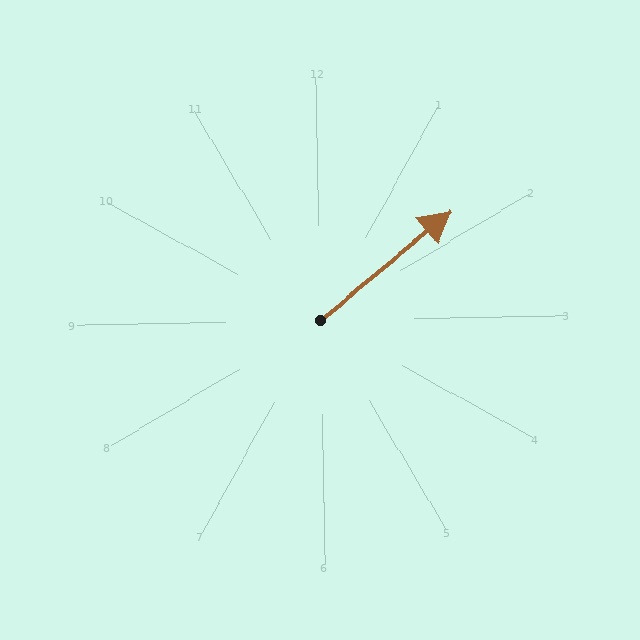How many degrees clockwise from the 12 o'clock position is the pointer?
Approximately 51 degrees.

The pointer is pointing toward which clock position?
Roughly 2 o'clock.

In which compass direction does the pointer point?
Northeast.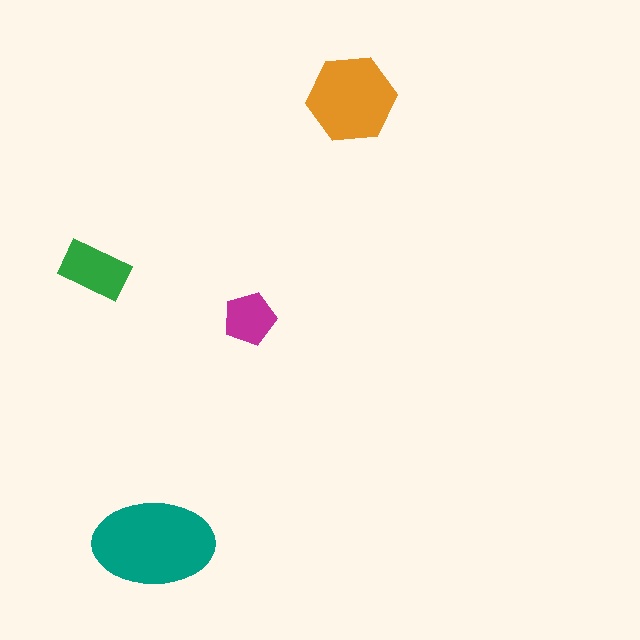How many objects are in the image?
There are 4 objects in the image.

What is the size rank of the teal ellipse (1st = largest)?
1st.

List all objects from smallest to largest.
The magenta pentagon, the green rectangle, the orange hexagon, the teal ellipse.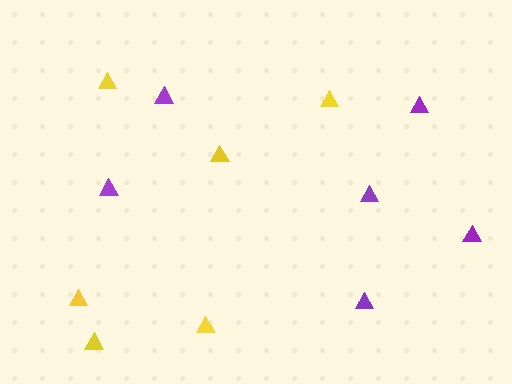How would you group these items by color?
There are 2 groups: one group of yellow triangles (6) and one group of purple triangles (6).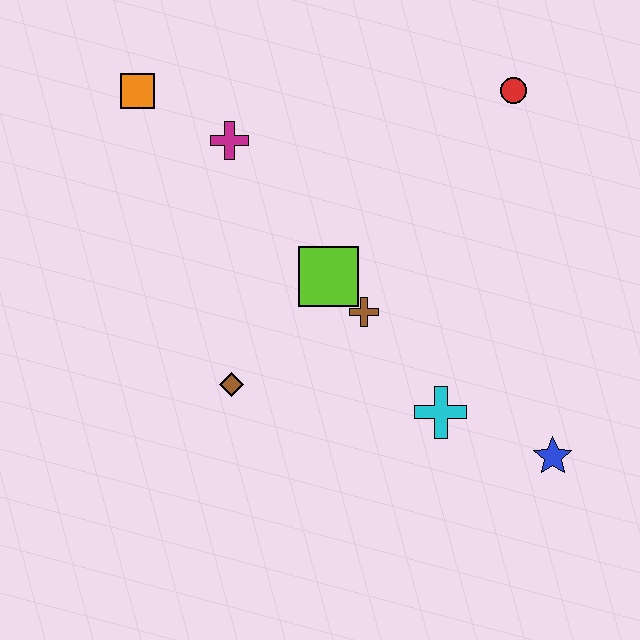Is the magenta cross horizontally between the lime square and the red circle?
No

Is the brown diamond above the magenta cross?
No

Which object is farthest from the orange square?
The blue star is farthest from the orange square.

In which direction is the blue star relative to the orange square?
The blue star is to the right of the orange square.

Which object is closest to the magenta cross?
The orange square is closest to the magenta cross.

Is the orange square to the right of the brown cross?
No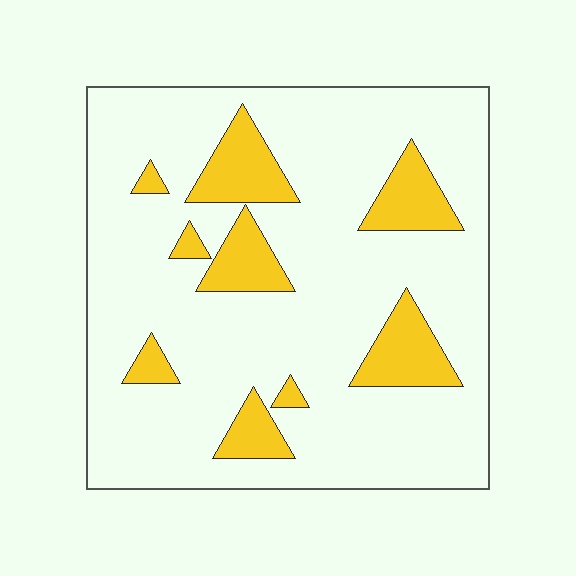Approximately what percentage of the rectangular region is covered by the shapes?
Approximately 15%.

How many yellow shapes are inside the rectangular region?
9.